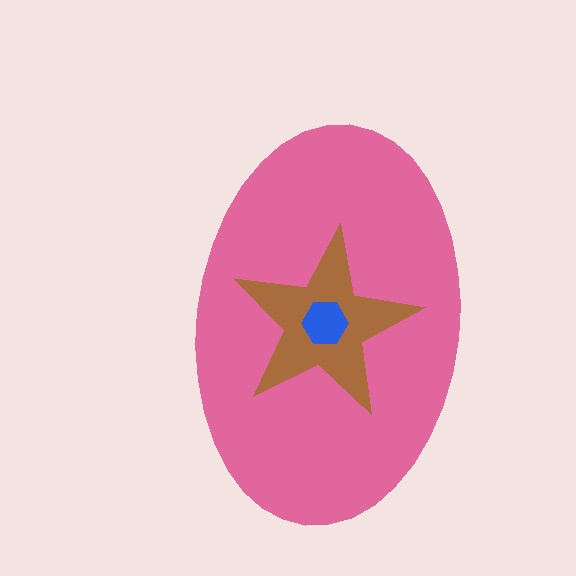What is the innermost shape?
The blue hexagon.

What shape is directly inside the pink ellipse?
The brown star.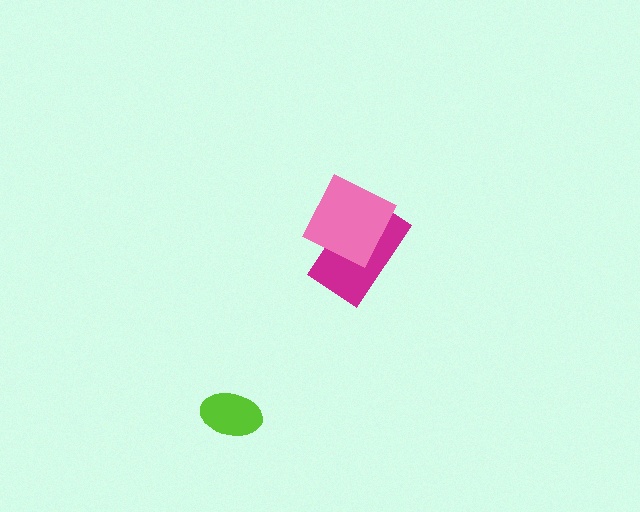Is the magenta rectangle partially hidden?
Yes, it is partially covered by another shape.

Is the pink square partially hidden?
No, no other shape covers it.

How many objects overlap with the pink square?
1 object overlaps with the pink square.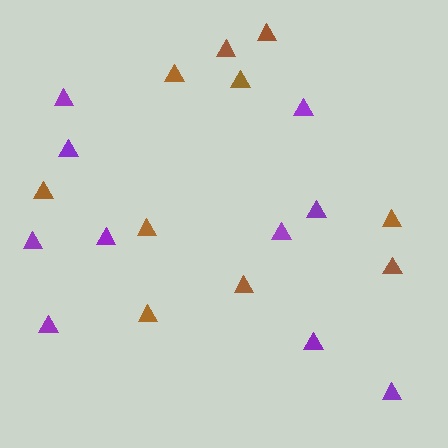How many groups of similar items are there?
There are 2 groups: one group of brown triangles (10) and one group of purple triangles (10).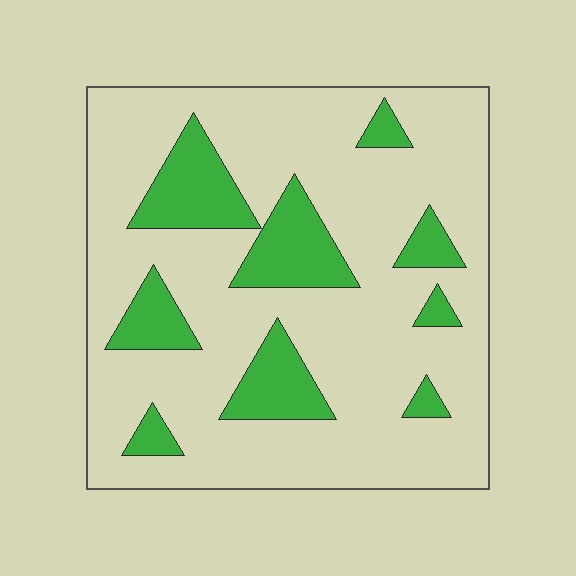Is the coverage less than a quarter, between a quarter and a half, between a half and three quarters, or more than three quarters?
Less than a quarter.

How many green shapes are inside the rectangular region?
9.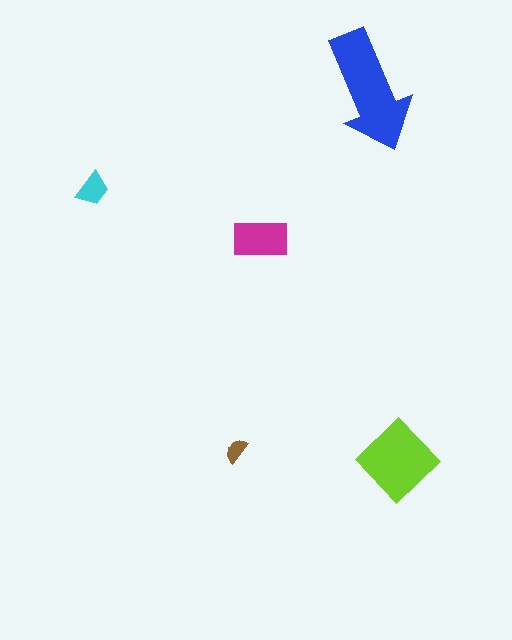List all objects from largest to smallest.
The blue arrow, the lime diamond, the magenta rectangle, the cyan trapezoid, the brown semicircle.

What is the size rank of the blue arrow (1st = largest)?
1st.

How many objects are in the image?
There are 5 objects in the image.